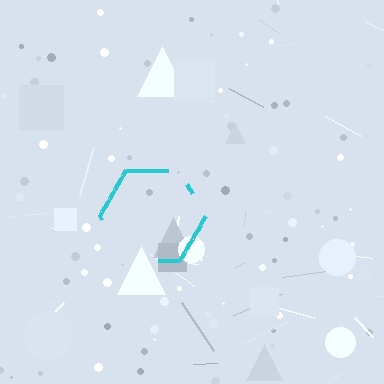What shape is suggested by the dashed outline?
The dashed outline suggests a hexagon.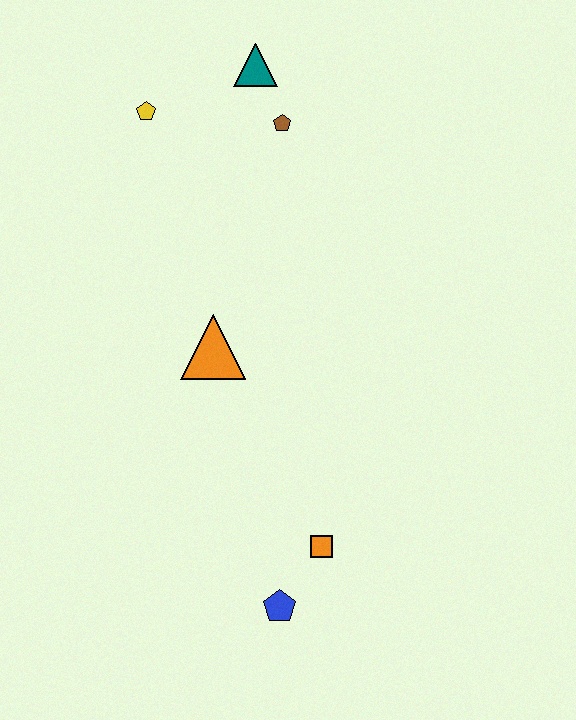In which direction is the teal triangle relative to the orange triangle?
The teal triangle is above the orange triangle.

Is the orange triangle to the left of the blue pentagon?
Yes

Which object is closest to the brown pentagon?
The teal triangle is closest to the brown pentagon.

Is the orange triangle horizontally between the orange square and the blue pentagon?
No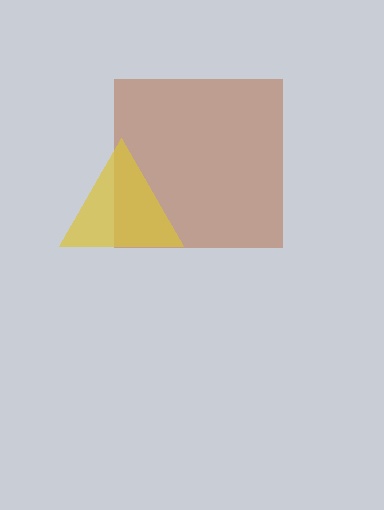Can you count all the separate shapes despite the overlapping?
Yes, there are 2 separate shapes.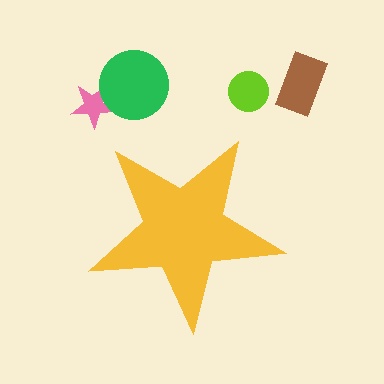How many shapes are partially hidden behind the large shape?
0 shapes are partially hidden.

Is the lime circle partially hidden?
No, the lime circle is fully visible.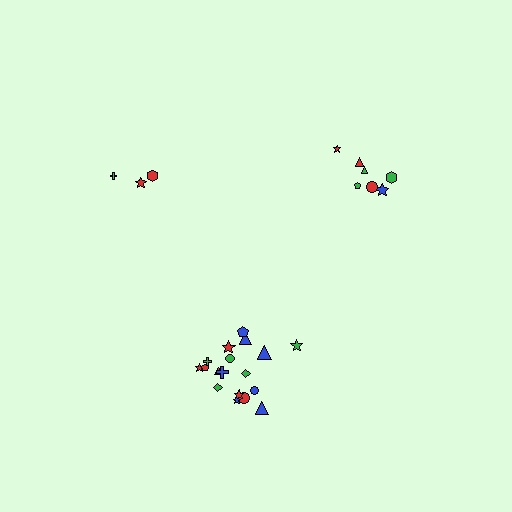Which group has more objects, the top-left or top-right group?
The top-right group.